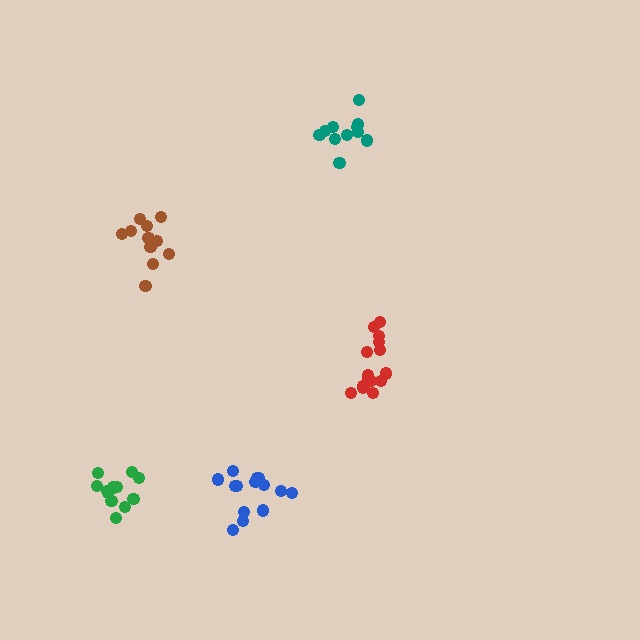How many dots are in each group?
Group 1: 11 dots, Group 2: 14 dots, Group 3: 13 dots, Group 4: 16 dots, Group 5: 11 dots (65 total).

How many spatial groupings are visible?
There are 5 spatial groupings.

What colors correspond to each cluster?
The clusters are colored: brown, blue, green, red, teal.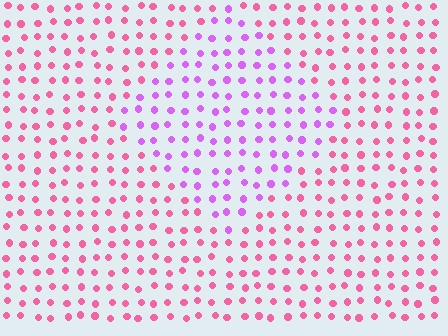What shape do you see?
I see a diamond.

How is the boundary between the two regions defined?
The boundary is defined purely by a slight shift in hue (about 44 degrees). Spacing, size, and orientation are identical on both sides.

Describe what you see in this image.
The image is filled with small pink elements in a uniform arrangement. A diamond-shaped region is visible where the elements are tinted to a slightly different hue, forming a subtle color boundary.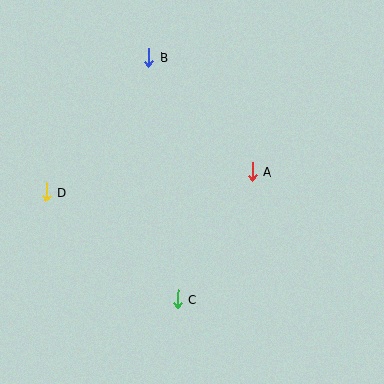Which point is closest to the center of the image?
Point A at (252, 172) is closest to the center.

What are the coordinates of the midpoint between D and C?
The midpoint between D and C is at (112, 246).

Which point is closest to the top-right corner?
Point A is closest to the top-right corner.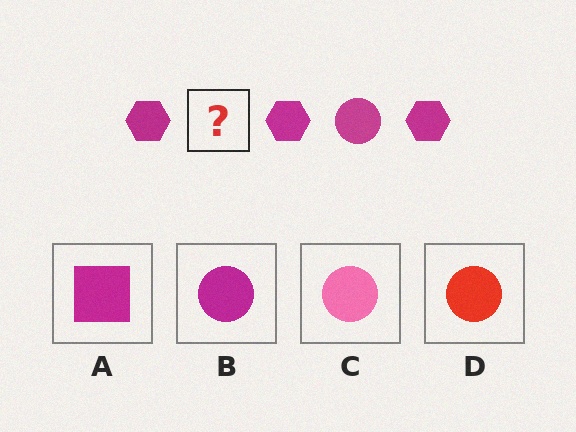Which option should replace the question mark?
Option B.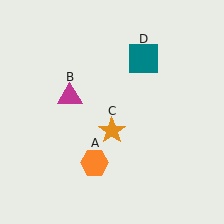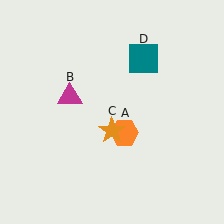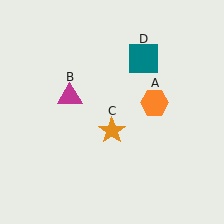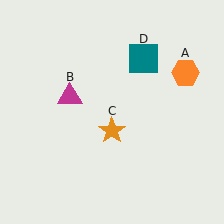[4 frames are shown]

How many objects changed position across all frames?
1 object changed position: orange hexagon (object A).